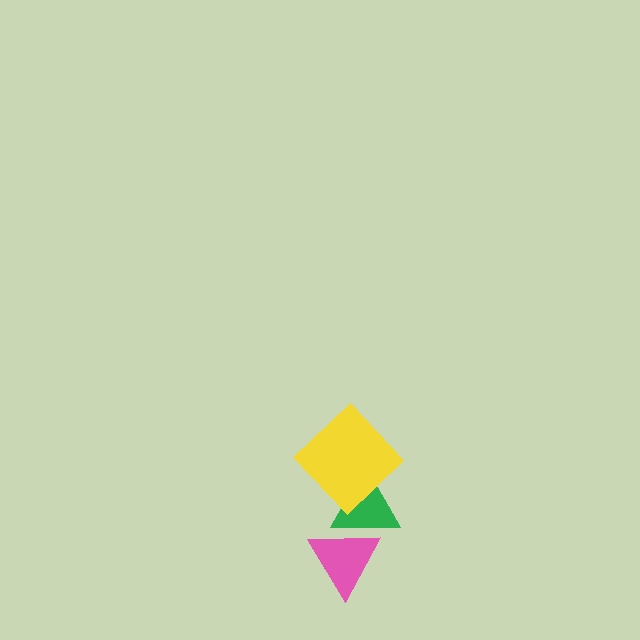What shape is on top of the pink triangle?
The green triangle is on top of the pink triangle.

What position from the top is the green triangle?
The green triangle is 2nd from the top.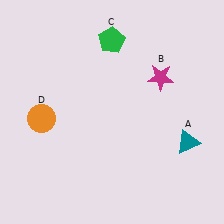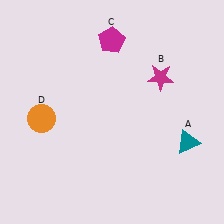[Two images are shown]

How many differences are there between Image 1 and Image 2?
There is 1 difference between the two images.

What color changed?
The pentagon (C) changed from green in Image 1 to magenta in Image 2.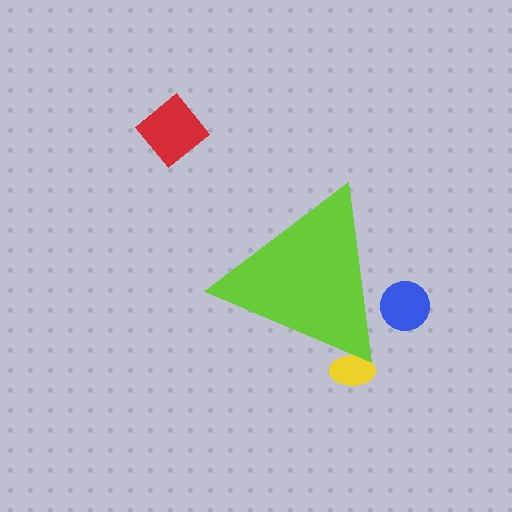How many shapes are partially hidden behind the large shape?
2 shapes are partially hidden.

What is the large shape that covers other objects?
A lime triangle.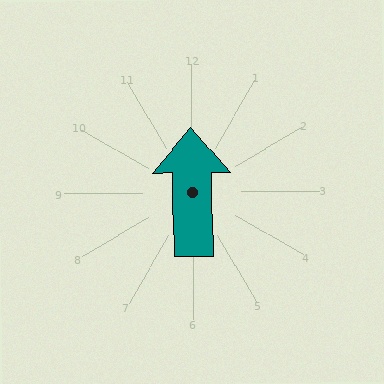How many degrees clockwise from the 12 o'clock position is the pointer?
Approximately 359 degrees.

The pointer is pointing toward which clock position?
Roughly 12 o'clock.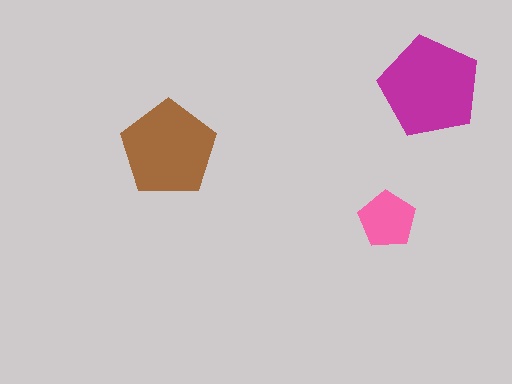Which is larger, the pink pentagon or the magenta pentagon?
The magenta one.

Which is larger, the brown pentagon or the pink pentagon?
The brown one.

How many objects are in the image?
There are 3 objects in the image.